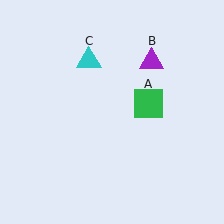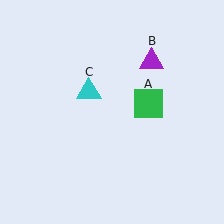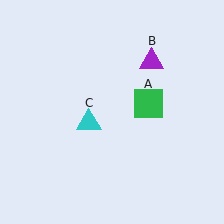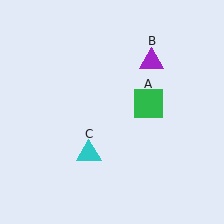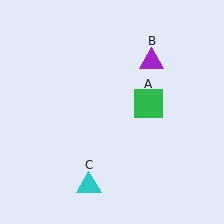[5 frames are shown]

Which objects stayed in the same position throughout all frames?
Green square (object A) and purple triangle (object B) remained stationary.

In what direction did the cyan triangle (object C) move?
The cyan triangle (object C) moved down.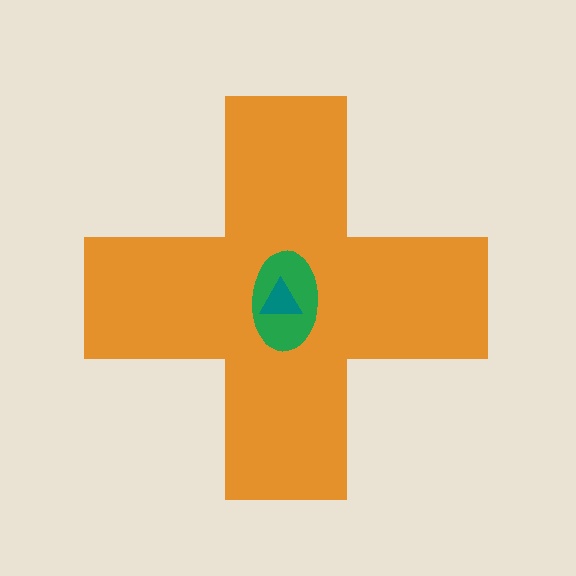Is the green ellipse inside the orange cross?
Yes.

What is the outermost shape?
The orange cross.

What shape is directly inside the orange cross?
The green ellipse.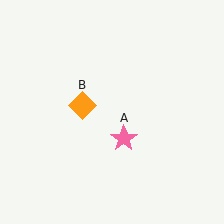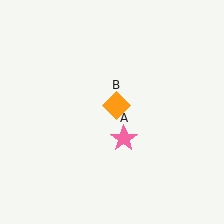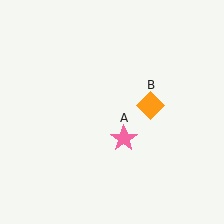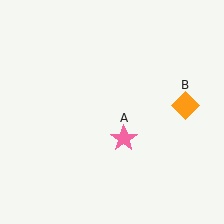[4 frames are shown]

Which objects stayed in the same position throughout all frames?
Pink star (object A) remained stationary.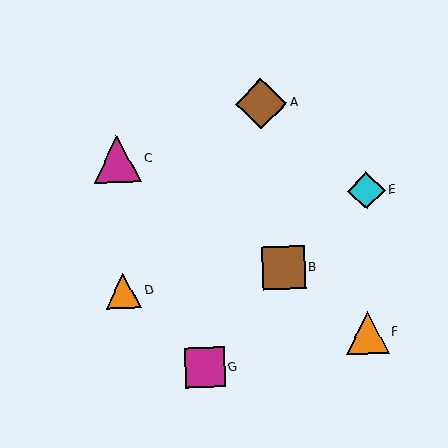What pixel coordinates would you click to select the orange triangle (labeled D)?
Click at (123, 291) to select the orange triangle D.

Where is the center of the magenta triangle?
The center of the magenta triangle is at (117, 159).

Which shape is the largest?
The brown diamond (labeled A) is the largest.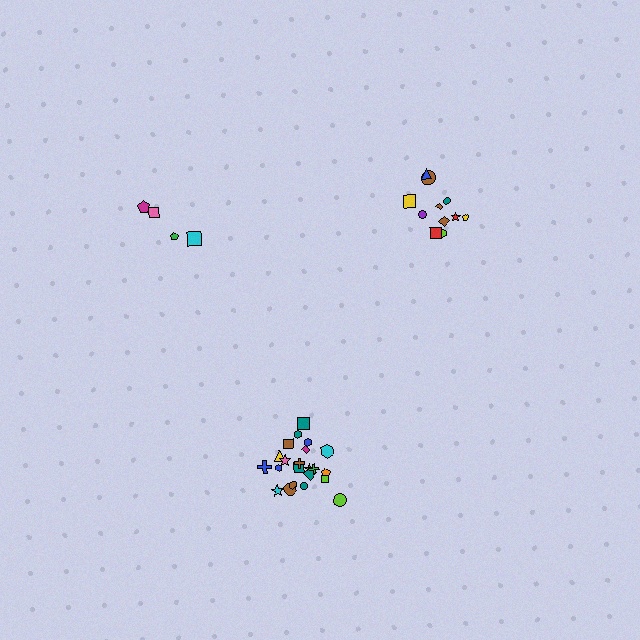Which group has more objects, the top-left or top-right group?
The top-right group.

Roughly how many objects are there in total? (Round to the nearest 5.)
Roughly 40 objects in total.